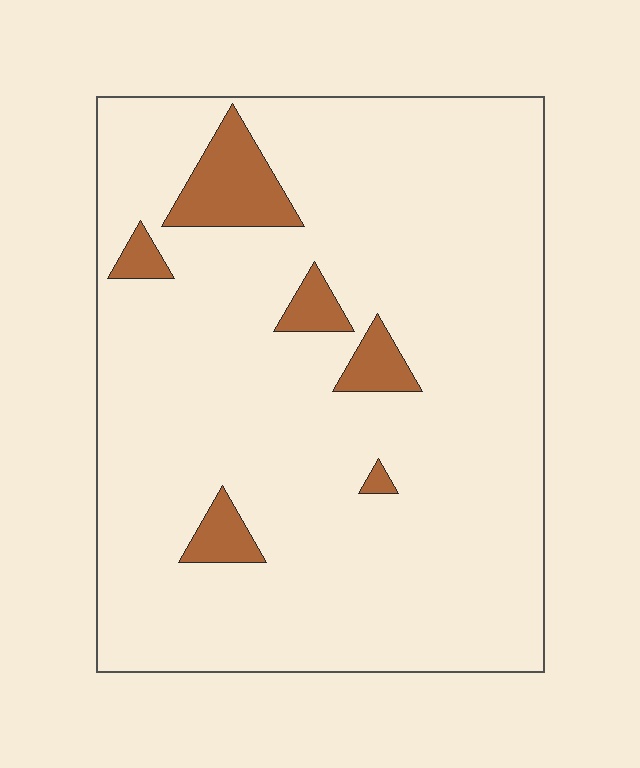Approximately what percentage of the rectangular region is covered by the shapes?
Approximately 10%.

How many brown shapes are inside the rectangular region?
6.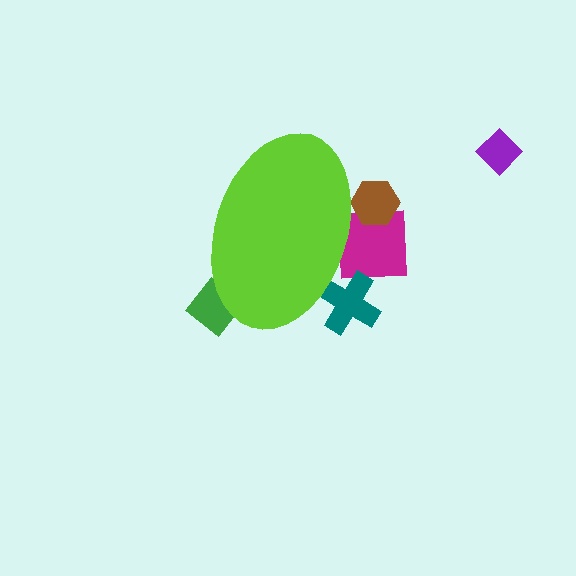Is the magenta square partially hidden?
Yes, the magenta square is partially hidden behind the lime ellipse.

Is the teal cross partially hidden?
Yes, the teal cross is partially hidden behind the lime ellipse.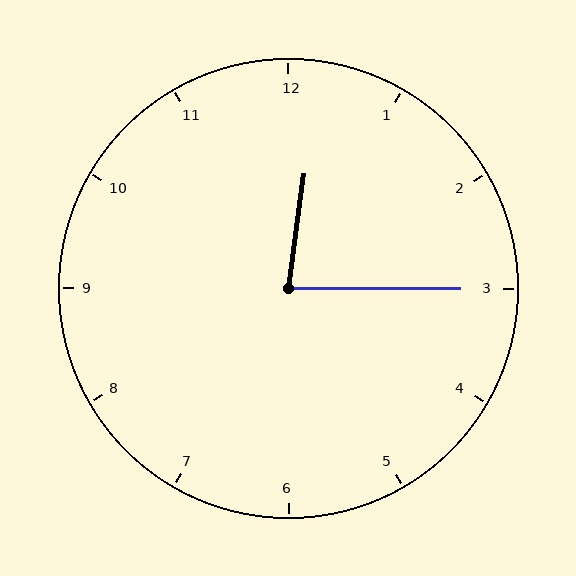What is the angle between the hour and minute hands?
Approximately 82 degrees.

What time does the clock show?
12:15.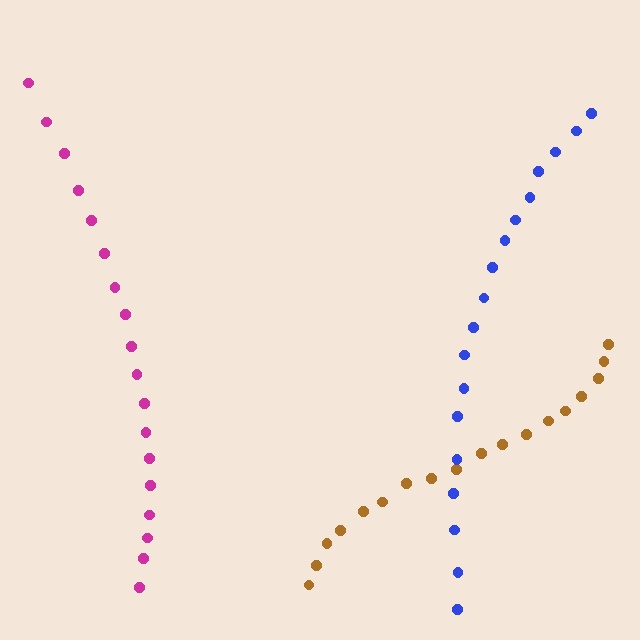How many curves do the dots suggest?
There are 3 distinct paths.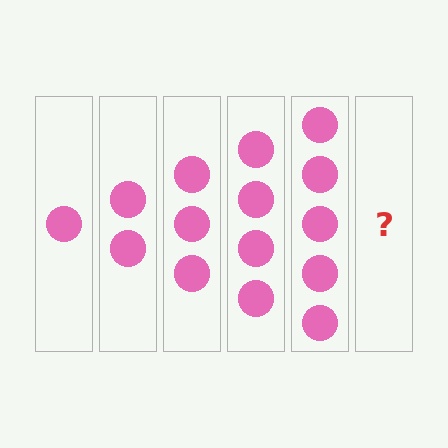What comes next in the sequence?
The next element should be 6 circles.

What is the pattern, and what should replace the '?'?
The pattern is that each step adds one more circle. The '?' should be 6 circles.